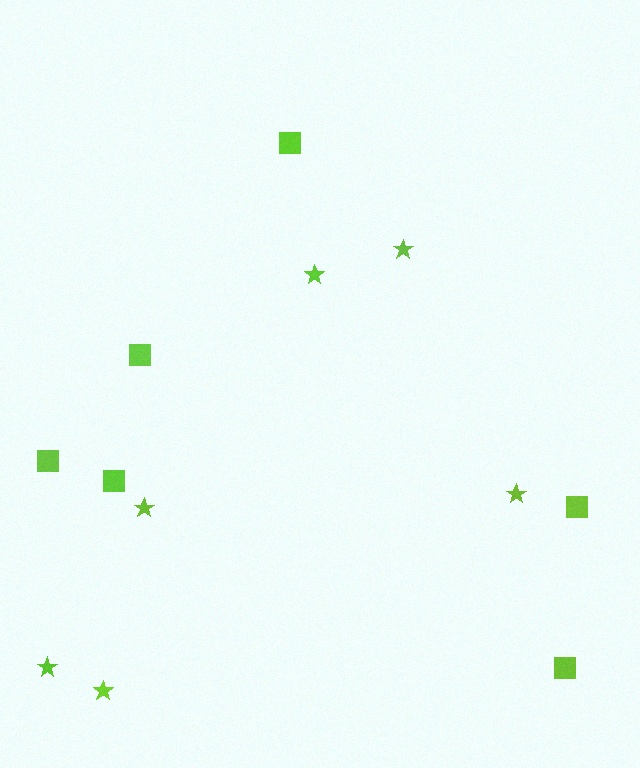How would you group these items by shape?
There are 2 groups: one group of squares (6) and one group of stars (6).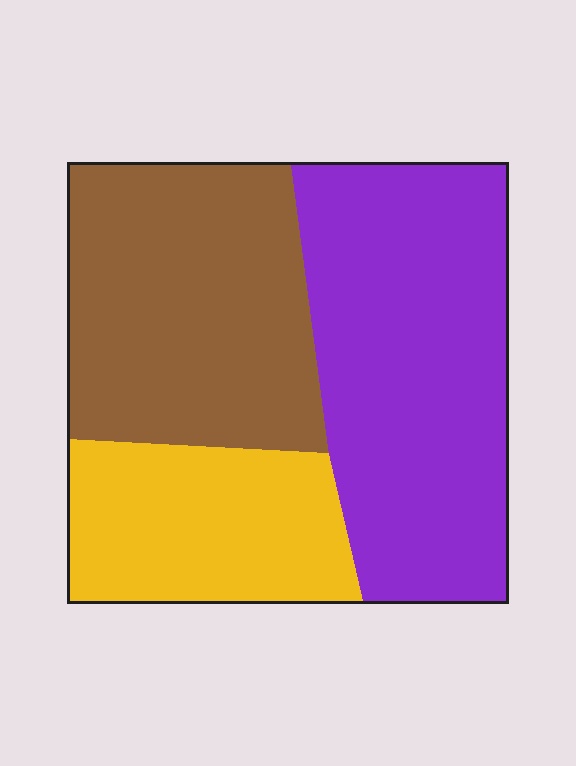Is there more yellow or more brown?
Brown.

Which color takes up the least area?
Yellow, at roughly 25%.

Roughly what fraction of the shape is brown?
Brown takes up between a third and a half of the shape.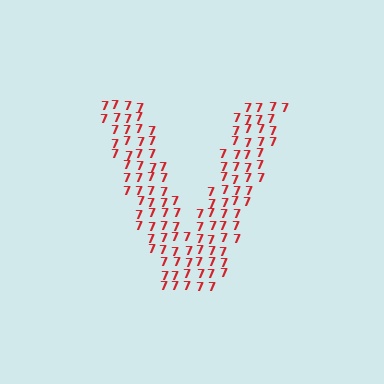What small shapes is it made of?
It is made of small digit 7's.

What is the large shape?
The large shape is the letter V.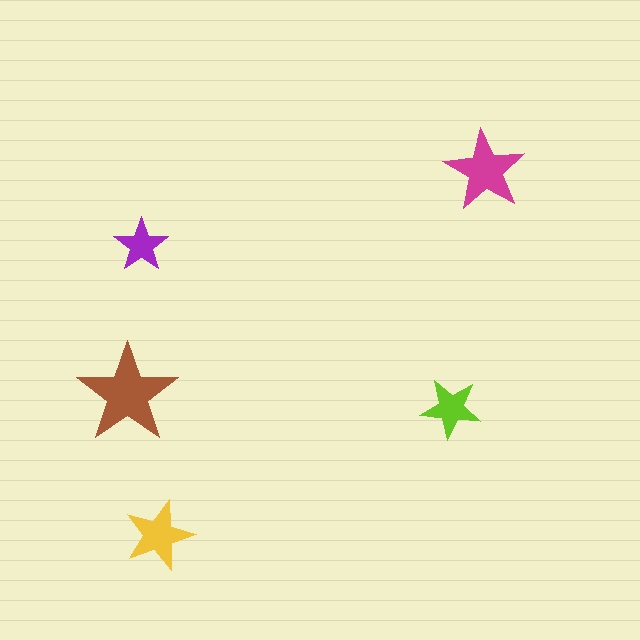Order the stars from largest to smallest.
the brown one, the magenta one, the yellow one, the lime one, the purple one.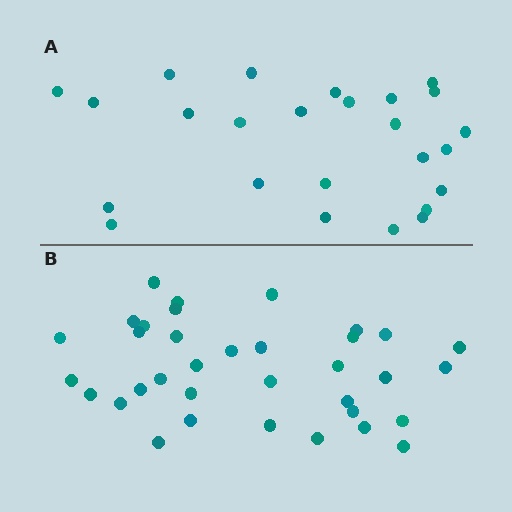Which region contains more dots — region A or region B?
Region B (the bottom region) has more dots.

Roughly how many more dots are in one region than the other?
Region B has roughly 10 or so more dots than region A.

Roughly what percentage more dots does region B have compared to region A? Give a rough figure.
About 40% more.